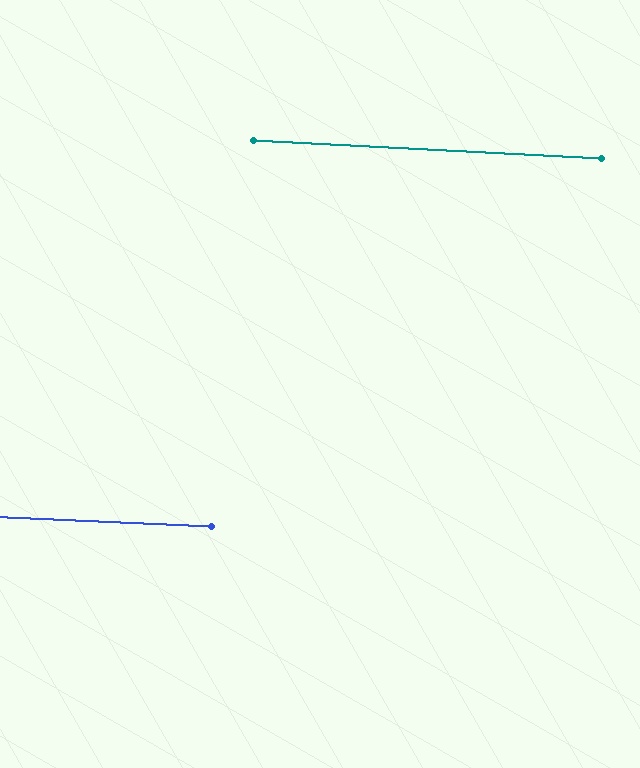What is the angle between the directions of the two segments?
Approximately 0 degrees.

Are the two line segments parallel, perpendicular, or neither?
Parallel — their directions differ by only 0.5°.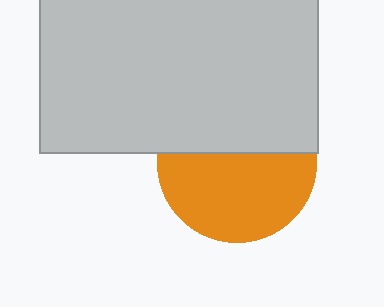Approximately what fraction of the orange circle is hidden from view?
Roughly 42% of the orange circle is hidden behind the light gray rectangle.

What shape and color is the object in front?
The object in front is a light gray rectangle.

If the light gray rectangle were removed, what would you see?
You would see the complete orange circle.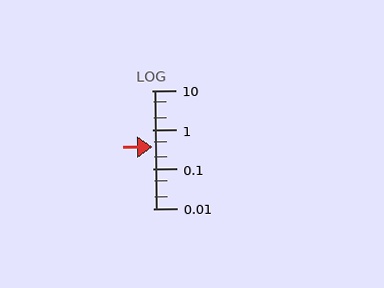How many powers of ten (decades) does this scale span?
The scale spans 3 decades, from 0.01 to 10.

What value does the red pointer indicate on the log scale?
The pointer indicates approximately 0.36.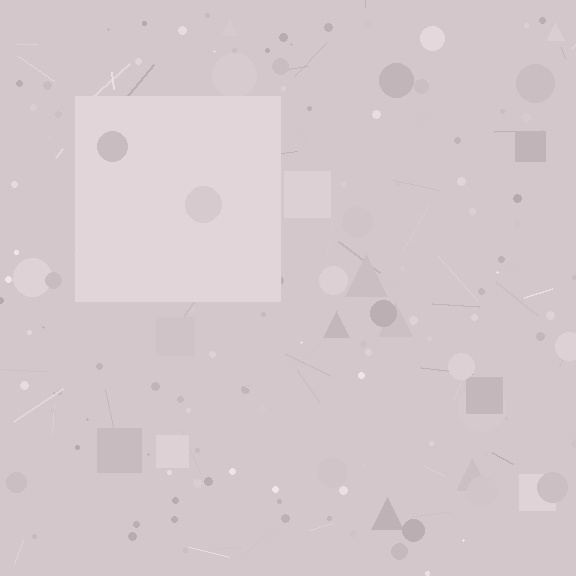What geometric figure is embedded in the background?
A square is embedded in the background.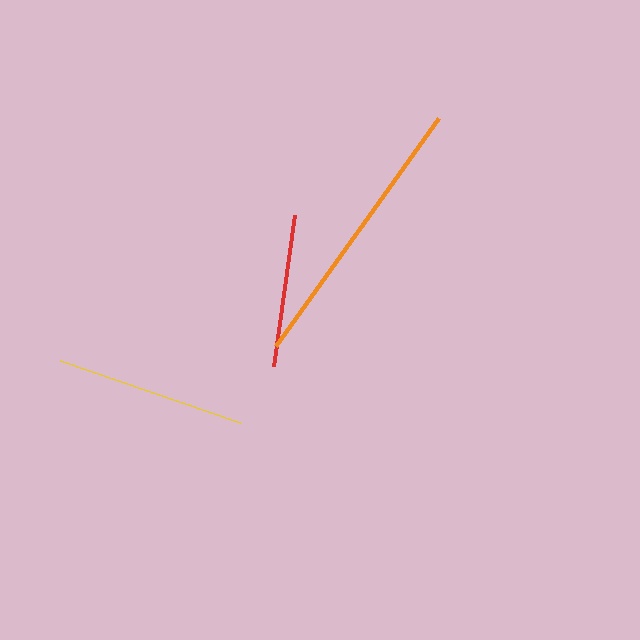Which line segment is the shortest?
The red line is the shortest at approximately 153 pixels.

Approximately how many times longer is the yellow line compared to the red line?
The yellow line is approximately 1.2 times the length of the red line.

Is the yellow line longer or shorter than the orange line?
The orange line is longer than the yellow line.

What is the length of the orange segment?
The orange segment is approximately 280 pixels long.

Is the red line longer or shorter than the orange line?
The orange line is longer than the red line.